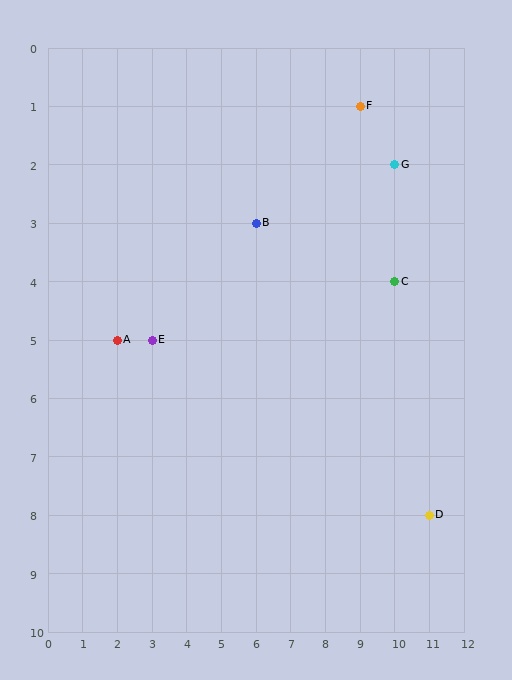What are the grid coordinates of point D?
Point D is at grid coordinates (11, 8).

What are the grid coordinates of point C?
Point C is at grid coordinates (10, 4).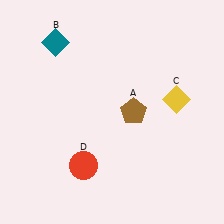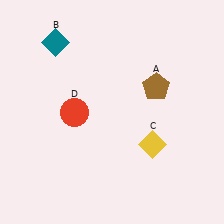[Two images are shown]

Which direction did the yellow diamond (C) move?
The yellow diamond (C) moved down.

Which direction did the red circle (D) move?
The red circle (D) moved up.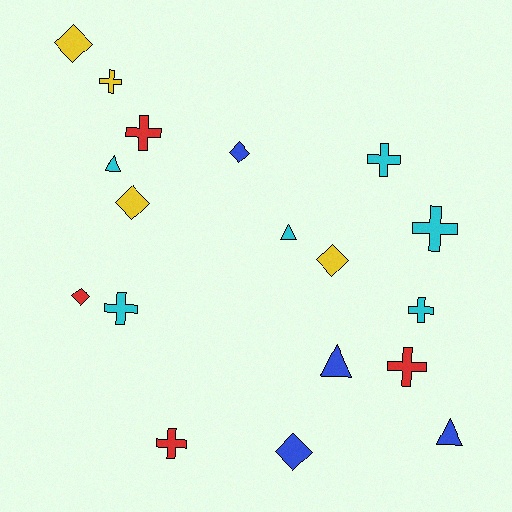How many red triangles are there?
There are no red triangles.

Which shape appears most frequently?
Cross, with 8 objects.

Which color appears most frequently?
Cyan, with 6 objects.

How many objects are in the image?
There are 18 objects.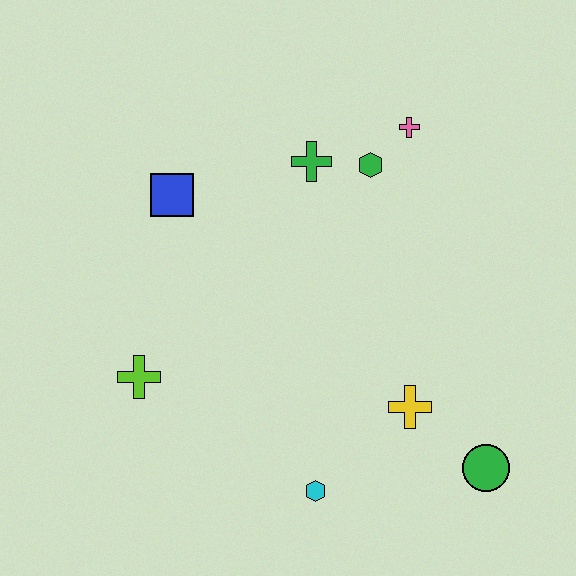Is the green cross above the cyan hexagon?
Yes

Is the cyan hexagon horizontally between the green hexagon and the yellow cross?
No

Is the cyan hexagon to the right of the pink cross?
No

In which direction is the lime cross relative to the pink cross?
The lime cross is to the left of the pink cross.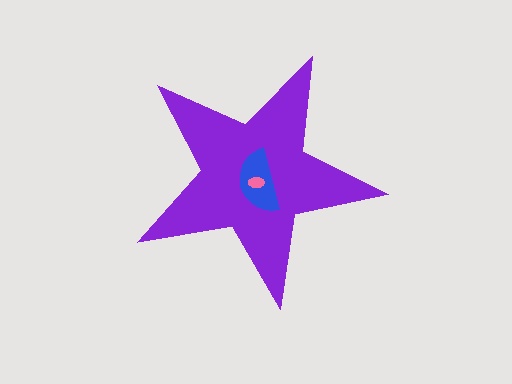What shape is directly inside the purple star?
The blue semicircle.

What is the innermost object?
The pink ellipse.